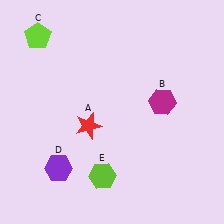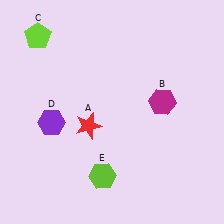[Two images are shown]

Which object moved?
The purple hexagon (D) moved up.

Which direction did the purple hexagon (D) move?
The purple hexagon (D) moved up.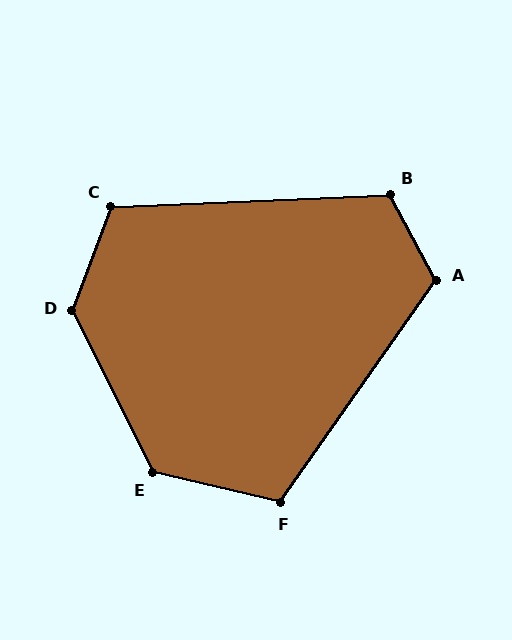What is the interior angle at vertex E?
Approximately 130 degrees (obtuse).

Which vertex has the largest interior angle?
D, at approximately 133 degrees.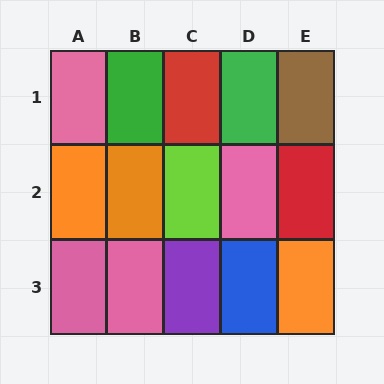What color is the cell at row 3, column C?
Purple.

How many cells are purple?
1 cell is purple.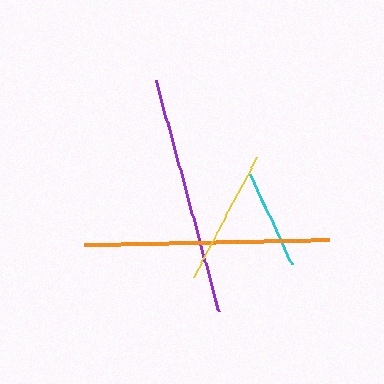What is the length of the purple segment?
The purple segment is approximately 240 pixels long.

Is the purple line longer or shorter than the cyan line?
The purple line is longer than the cyan line.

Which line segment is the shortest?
The cyan line is the shortest at approximately 99 pixels.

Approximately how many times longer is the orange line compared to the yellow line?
The orange line is approximately 1.8 times the length of the yellow line.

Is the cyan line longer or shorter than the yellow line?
The yellow line is longer than the cyan line.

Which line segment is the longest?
The orange line is the longest at approximately 245 pixels.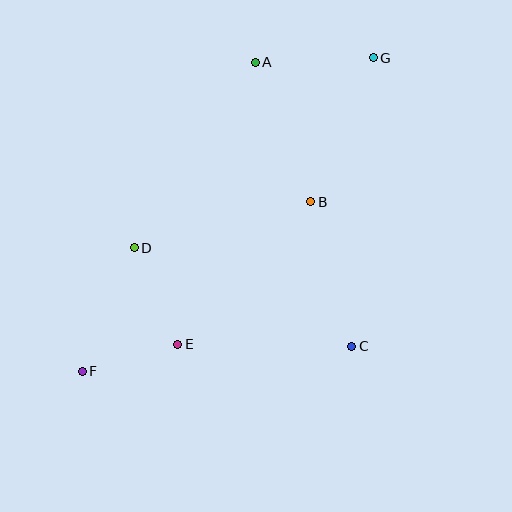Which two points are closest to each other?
Points E and F are closest to each other.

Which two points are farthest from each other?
Points F and G are farthest from each other.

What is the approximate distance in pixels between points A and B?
The distance between A and B is approximately 150 pixels.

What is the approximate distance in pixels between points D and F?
The distance between D and F is approximately 134 pixels.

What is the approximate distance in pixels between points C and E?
The distance between C and E is approximately 174 pixels.